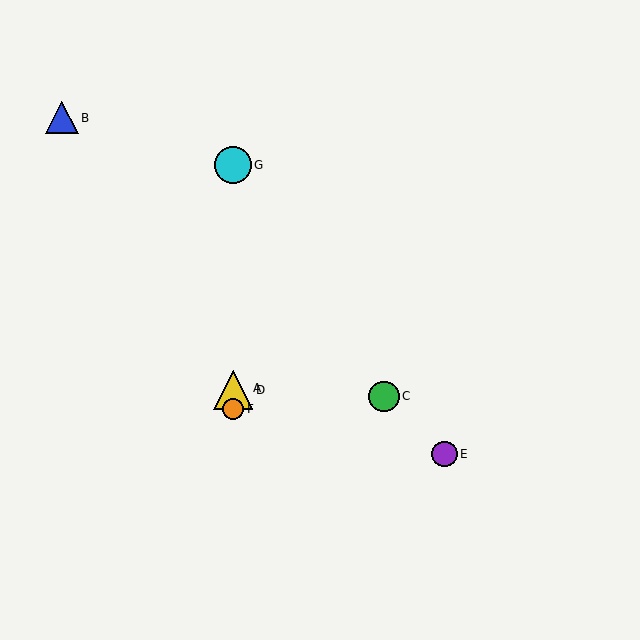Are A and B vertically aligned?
No, A is at x≈233 and B is at x≈62.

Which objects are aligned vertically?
Objects A, D, F, G are aligned vertically.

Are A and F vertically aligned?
Yes, both are at x≈233.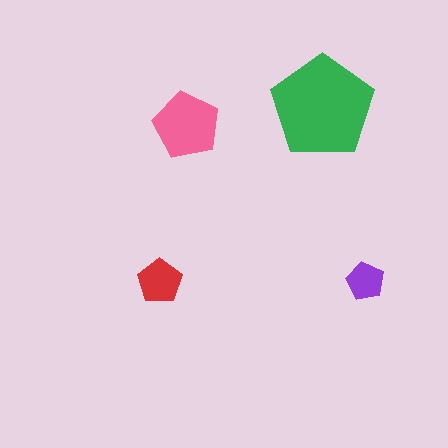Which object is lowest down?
The red pentagon is bottommost.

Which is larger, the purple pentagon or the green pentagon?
The green one.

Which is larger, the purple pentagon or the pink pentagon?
The pink one.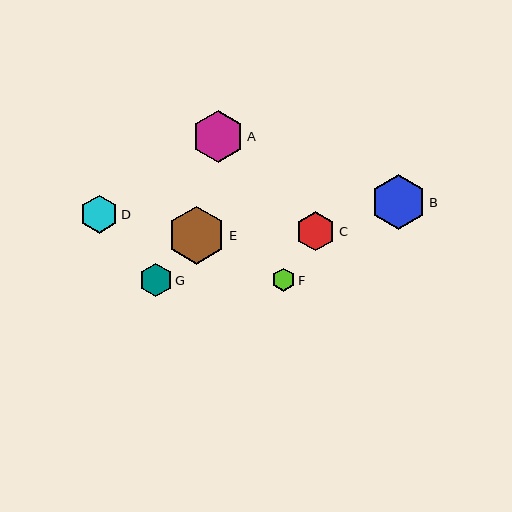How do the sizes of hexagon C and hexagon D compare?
Hexagon C and hexagon D are approximately the same size.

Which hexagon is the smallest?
Hexagon F is the smallest with a size of approximately 24 pixels.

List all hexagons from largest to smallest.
From largest to smallest: E, B, A, C, D, G, F.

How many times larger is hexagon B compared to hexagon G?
Hexagon B is approximately 1.7 times the size of hexagon G.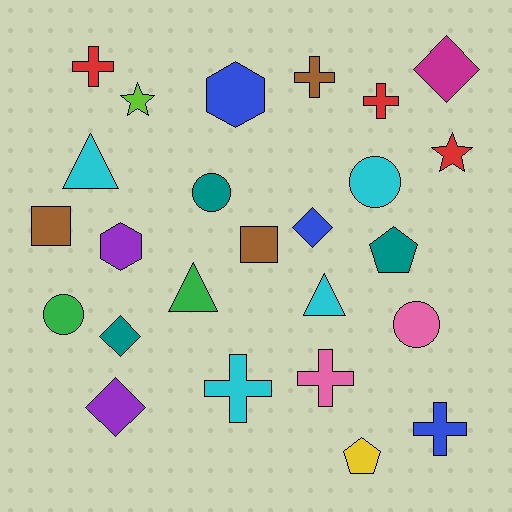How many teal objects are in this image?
There are 3 teal objects.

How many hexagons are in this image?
There are 2 hexagons.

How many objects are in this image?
There are 25 objects.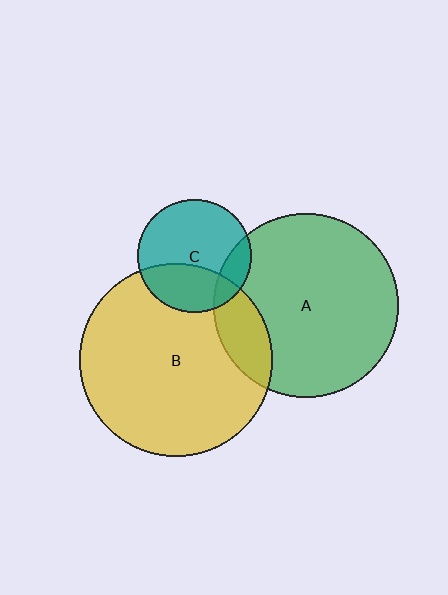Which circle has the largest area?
Circle B (yellow).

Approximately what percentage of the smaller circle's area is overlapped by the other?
Approximately 15%.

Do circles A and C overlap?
Yes.